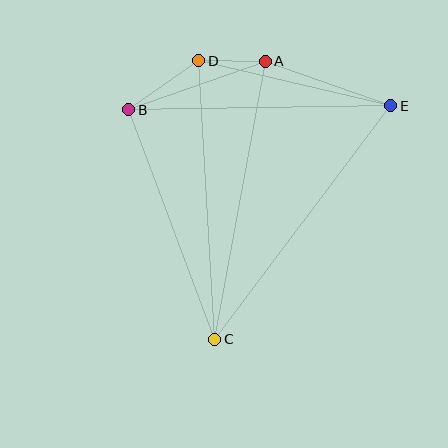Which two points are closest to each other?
Points A and D are closest to each other.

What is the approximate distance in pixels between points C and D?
The distance between C and D is approximately 279 pixels.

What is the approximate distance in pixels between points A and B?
The distance between A and B is approximately 144 pixels.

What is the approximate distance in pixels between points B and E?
The distance between B and E is approximately 262 pixels.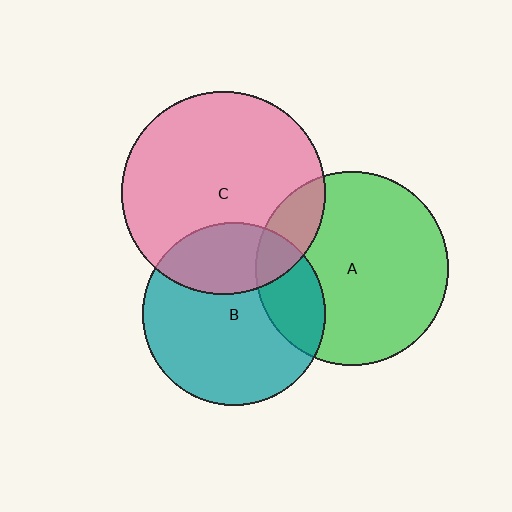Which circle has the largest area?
Circle C (pink).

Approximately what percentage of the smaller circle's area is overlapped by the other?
Approximately 30%.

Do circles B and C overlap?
Yes.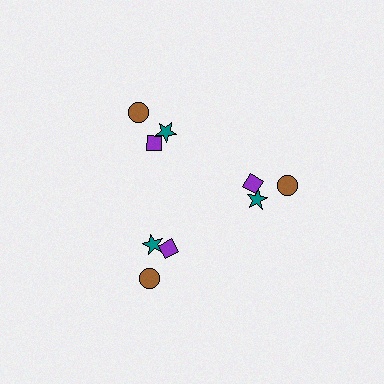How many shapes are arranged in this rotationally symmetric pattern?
There are 9 shapes, arranged in 3 groups of 3.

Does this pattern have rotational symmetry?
Yes, this pattern has 3-fold rotational symmetry. It looks the same after rotating 120 degrees around the center.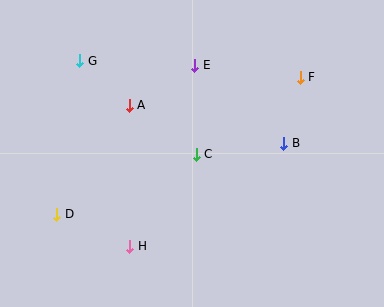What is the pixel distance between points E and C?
The distance between E and C is 89 pixels.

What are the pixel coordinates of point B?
Point B is at (284, 143).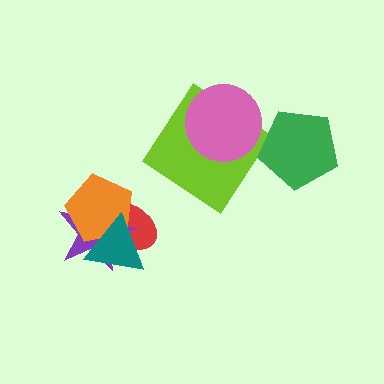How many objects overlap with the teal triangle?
3 objects overlap with the teal triangle.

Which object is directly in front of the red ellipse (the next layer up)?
The purple star is directly in front of the red ellipse.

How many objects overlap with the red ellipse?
3 objects overlap with the red ellipse.